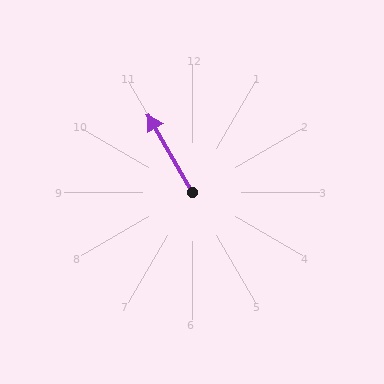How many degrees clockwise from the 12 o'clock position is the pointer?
Approximately 330 degrees.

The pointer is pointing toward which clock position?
Roughly 11 o'clock.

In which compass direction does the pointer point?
Northwest.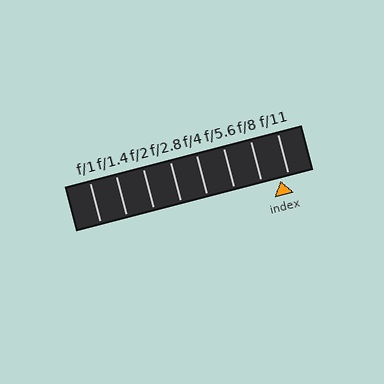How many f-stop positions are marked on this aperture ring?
There are 8 f-stop positions marked.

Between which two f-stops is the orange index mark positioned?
The index mark is between f/8 and f/11.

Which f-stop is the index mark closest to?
The index mark is closest to f/11.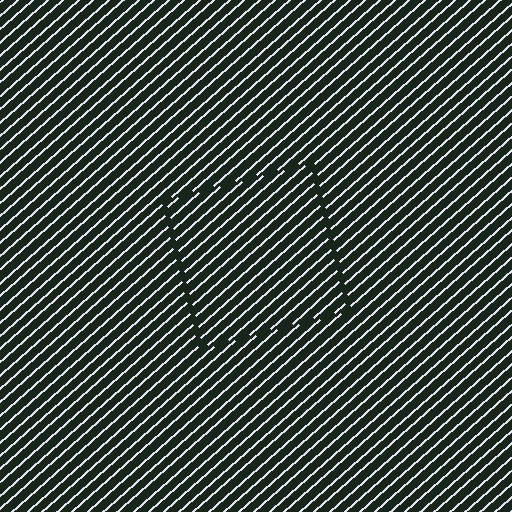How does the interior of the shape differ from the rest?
The interior of the shape contains the same grating, shifted by half a period — the contour is defined by the phase discontinuity where line-ends from the inner and outer gratings abut.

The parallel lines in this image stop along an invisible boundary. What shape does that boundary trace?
An illusory square. The interior of the shape contains the same grating, shifted by half a period — the contour is defined by the phase discontinuity where line-ends from the inner and outer gratings abut.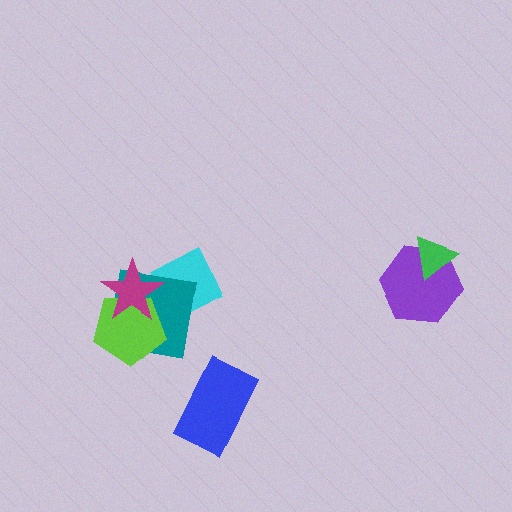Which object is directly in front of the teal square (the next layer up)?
The lime pentagon is directly in front of the teal square.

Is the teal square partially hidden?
Yes, it is partially covered by another shape.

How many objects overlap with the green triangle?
1 object overlaps with the green triangle.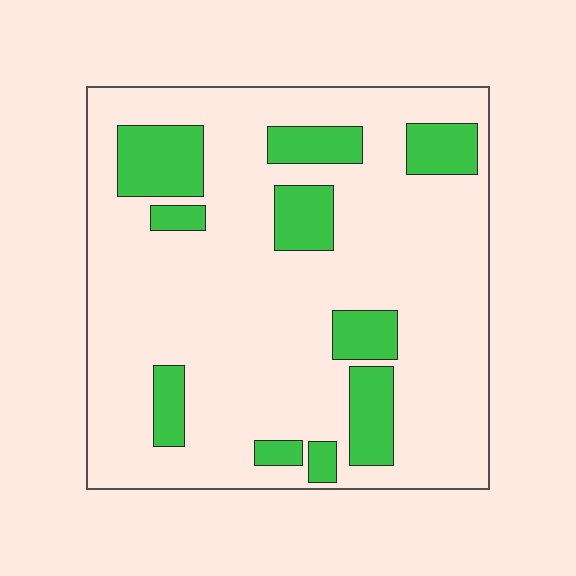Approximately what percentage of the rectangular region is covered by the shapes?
Approximately 20%.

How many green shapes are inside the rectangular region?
10.